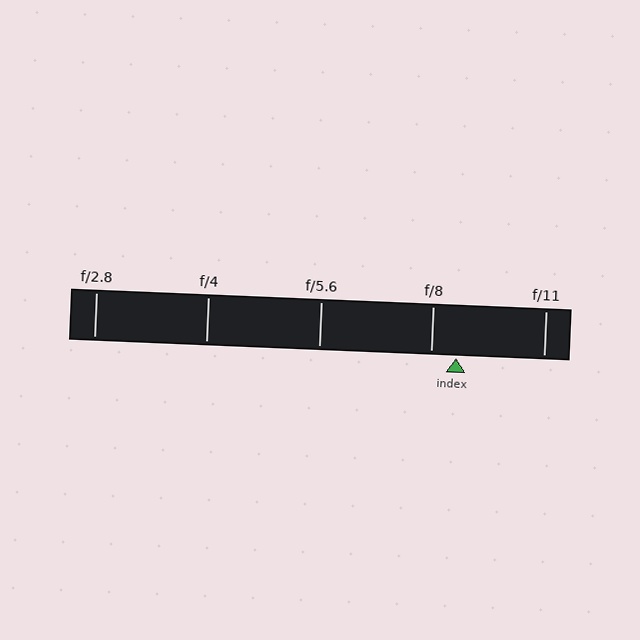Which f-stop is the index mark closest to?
The index mark is closest to f/8.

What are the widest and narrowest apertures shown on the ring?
The widest aperture shown is f/2.8 and the narrowest is f/11.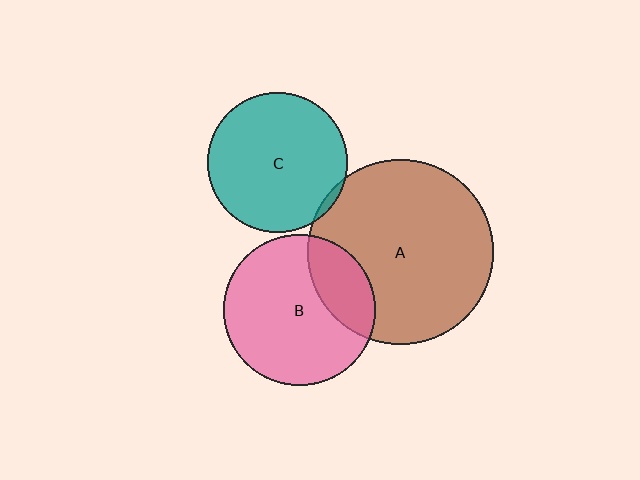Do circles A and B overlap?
Yes.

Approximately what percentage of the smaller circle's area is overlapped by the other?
Approximately 25%.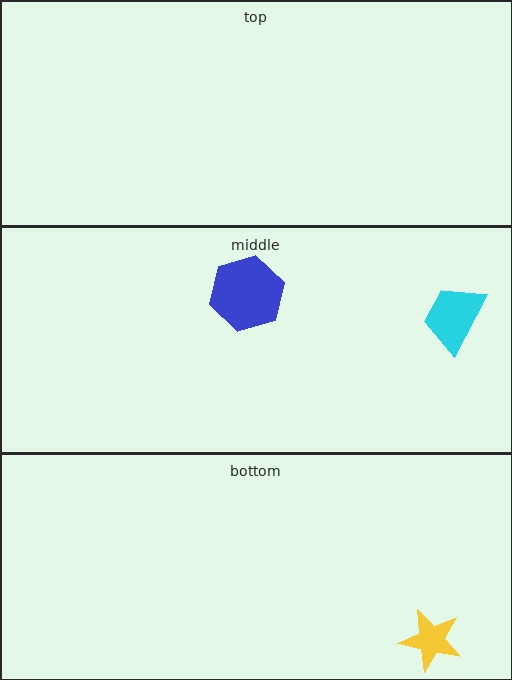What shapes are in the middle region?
The blue hexagon, the cyan trapezoid.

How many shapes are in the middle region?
2.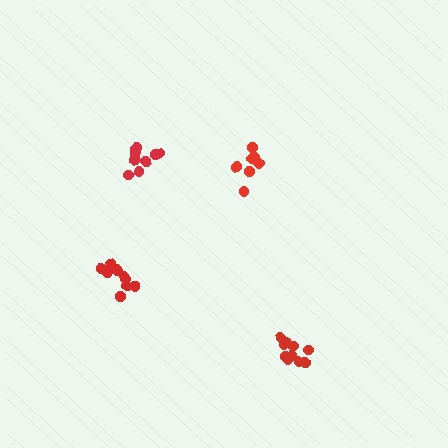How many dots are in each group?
Group 1: 10 dots, Group 2: 10 dots, Group 3: 11 dots, Group 4: 9 dots (40 total).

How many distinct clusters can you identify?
There are 4 distinct clusters.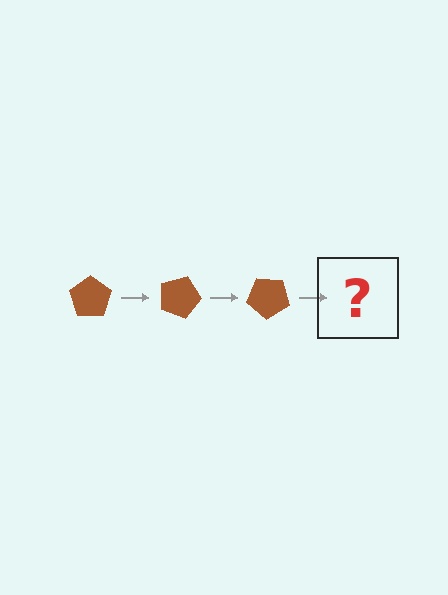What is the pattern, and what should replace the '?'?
The pattern is that the pentagon rotates 20 degrees each step. The '?' should be a brown pentagon rotated 60 degrees.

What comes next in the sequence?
The next element should be a brown pentagon rotated 60 degrees.